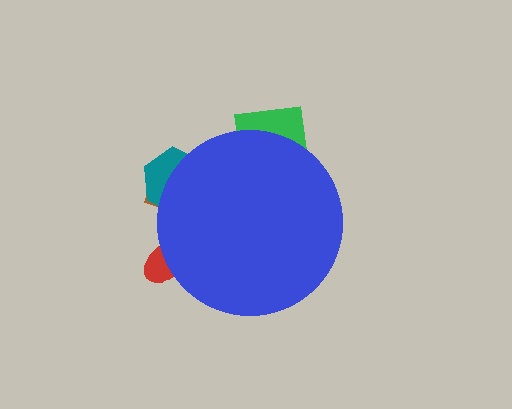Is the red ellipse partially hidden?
Yes, the red ellipse is partially hidden behind the blue circle.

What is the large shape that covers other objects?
A blue circle.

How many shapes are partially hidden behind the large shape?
4 shapes are partially hidden.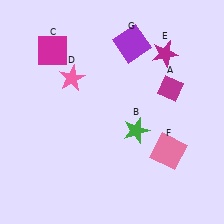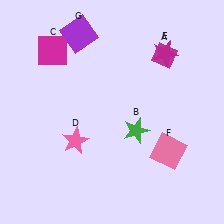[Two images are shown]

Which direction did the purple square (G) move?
The purple square (G) moved left.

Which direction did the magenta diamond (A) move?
The magenta diamond (A) moved up.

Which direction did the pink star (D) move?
The pink star (D) moved down.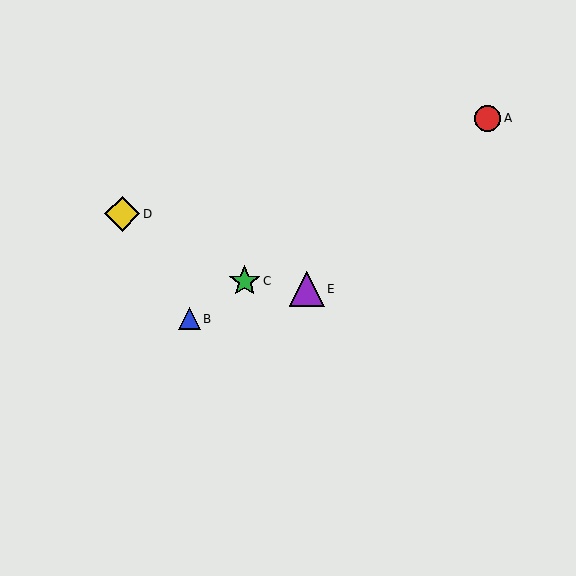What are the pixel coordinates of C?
Object C is at (245, 281).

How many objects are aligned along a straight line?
3 objects (A, B, C) are aligned along a straight line.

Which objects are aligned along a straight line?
Objects A, B, C are aligned along a straight line.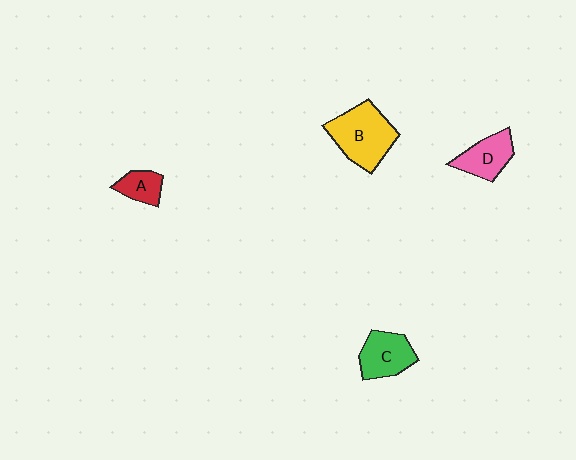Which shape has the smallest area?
Shape A (red).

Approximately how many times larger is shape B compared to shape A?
Approximately 2.4 times.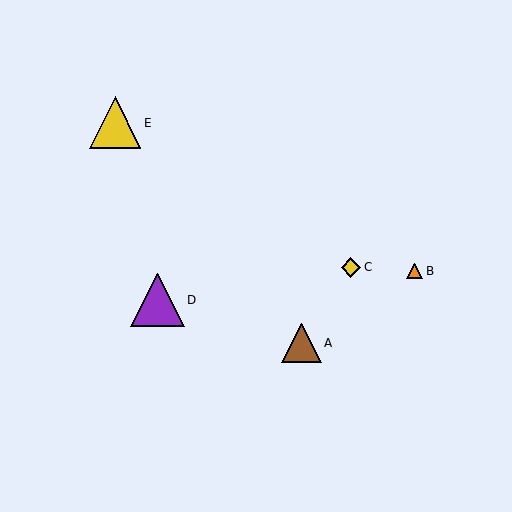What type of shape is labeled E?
Shape E is a yellow triangle.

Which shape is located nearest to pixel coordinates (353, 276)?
The yellow diamond (labeled C) at (351, 267) is nearest to that location.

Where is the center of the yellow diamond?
The center of the yellow diamond is at (351, 267).